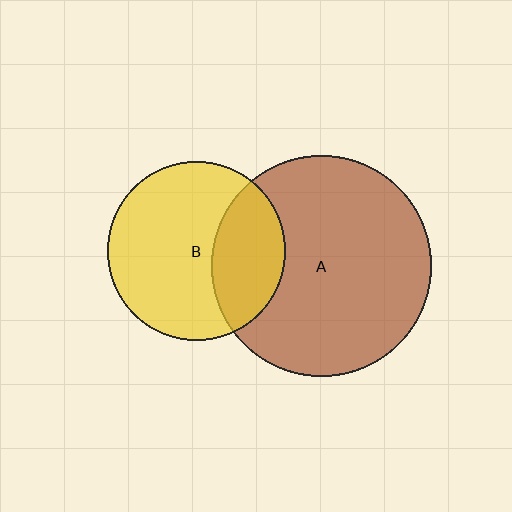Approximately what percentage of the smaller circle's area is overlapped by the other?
Approximately 30%.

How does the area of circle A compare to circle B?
Approximately 1.5 times.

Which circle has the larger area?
Circle A (brown).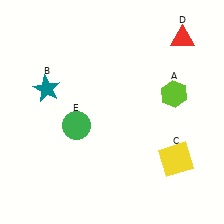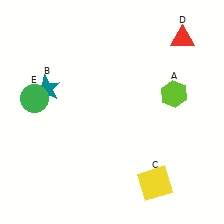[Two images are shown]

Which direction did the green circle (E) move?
The green circle (E) moved left.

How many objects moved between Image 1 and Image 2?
2 objects moved between the two images.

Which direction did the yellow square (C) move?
The yellow square (C) moved down.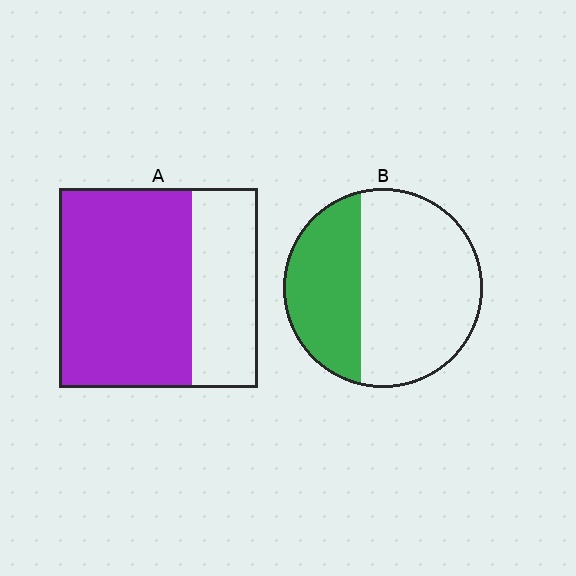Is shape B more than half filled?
No.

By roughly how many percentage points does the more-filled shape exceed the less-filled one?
By roughly 30 percentage points (A over B).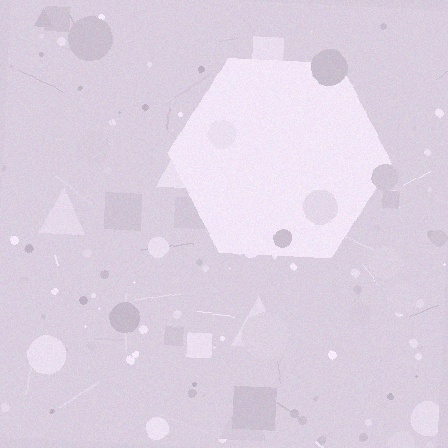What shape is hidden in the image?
A hexagon is hidden in the image.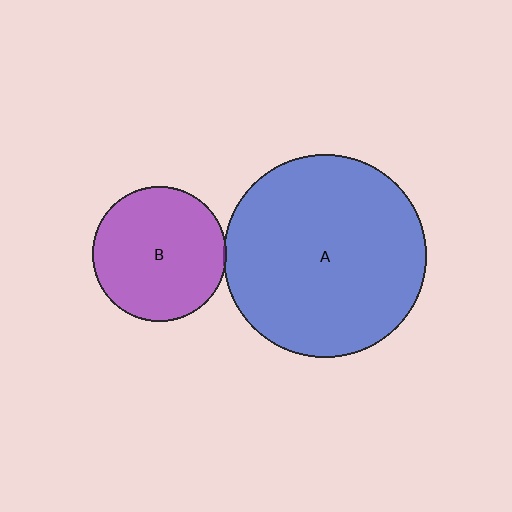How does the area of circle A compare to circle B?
Approximately 2.3 times.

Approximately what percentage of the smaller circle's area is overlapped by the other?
Approximately 5%.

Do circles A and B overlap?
Yes.